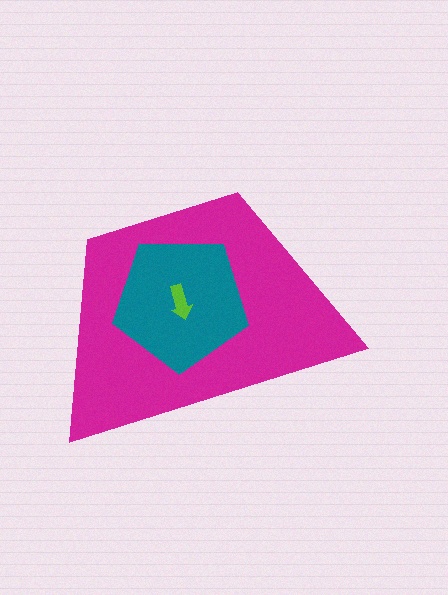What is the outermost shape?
The magenta trapezoid.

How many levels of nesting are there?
3.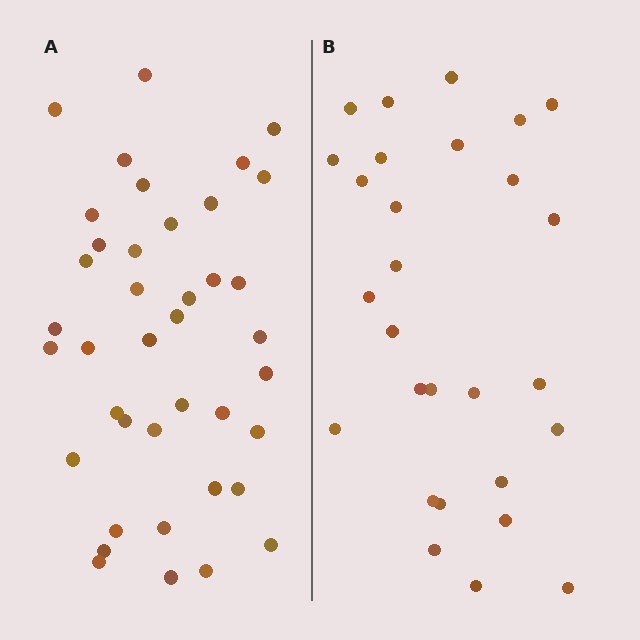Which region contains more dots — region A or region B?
Region A (the left region) has more dots.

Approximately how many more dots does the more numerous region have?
Region A has roughly 12 or so more dots than region B.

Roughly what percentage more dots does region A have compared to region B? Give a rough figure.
About 45% more.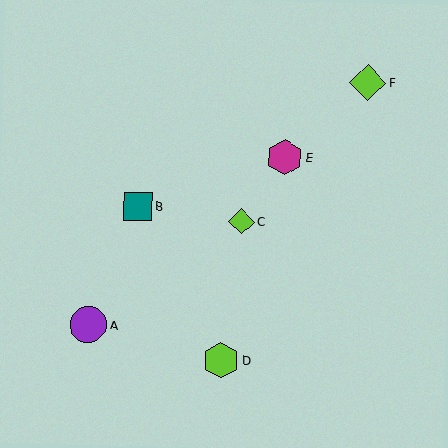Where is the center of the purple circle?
The center of the purple circle is at (88, 325).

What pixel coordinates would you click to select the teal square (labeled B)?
Click at (138, 206) to select the teal square B.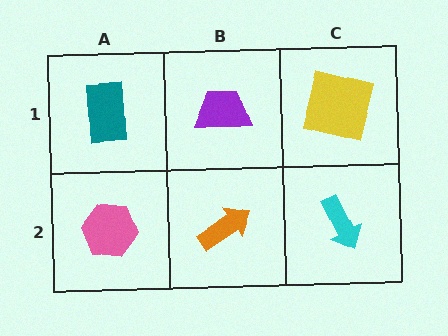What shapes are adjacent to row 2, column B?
A purple trapezoid (row 1, column B), a pink hexagon (row 2, column A), a cyan arrow (row 2, column C).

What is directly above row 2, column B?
A purple trapezoid.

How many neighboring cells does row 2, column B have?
3.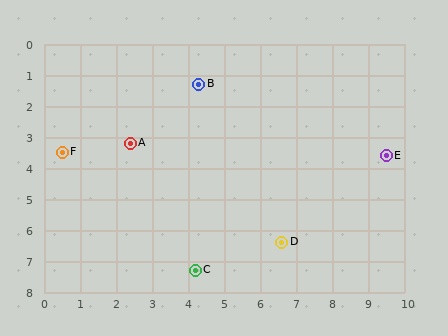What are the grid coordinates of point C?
Point C is at approximately (4.2, 7.3).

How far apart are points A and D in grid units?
Points A and D are about 5.3 grid units apart.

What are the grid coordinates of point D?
Point D is at approximately (6.6, 6.4).